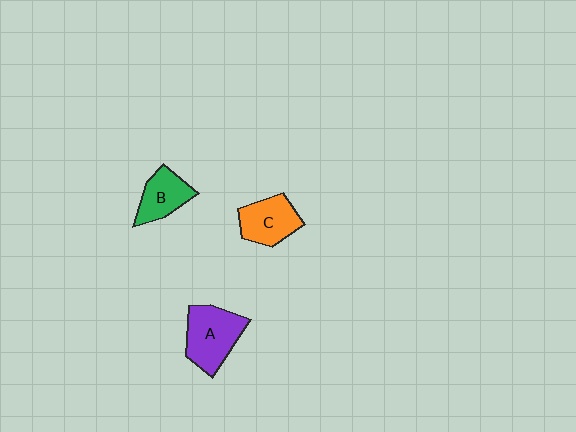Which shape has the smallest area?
Shape B (green).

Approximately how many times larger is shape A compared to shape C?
Approximately 1.3 times.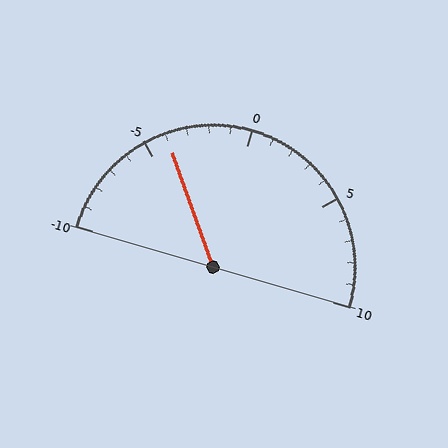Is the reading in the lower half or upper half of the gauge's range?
The reading is in the lower half of the range (-10 to 10).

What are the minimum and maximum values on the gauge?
The gauge ranges from -10 to 10.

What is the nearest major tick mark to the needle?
The nearest major tick mark is -5.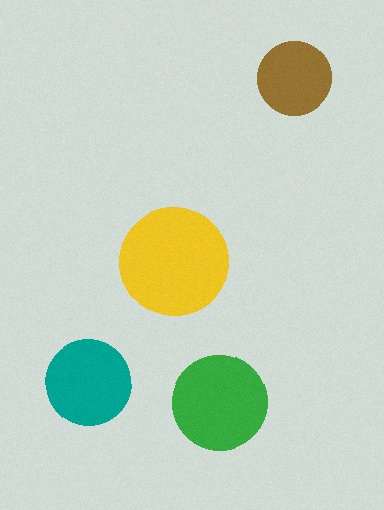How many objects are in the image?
There are 4 objects in the image.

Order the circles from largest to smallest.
the yellow one, the green one, the teal one, the brown one.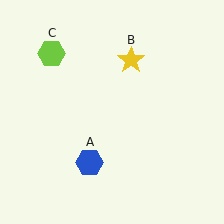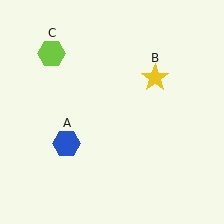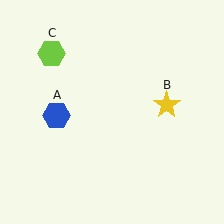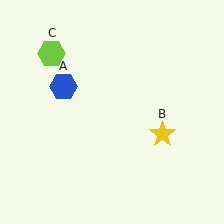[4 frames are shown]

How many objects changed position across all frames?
2 objects changed position: blue hexagon (object A), yellow star (object B).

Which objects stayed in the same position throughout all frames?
Lime hexagon (object C) remained stationary.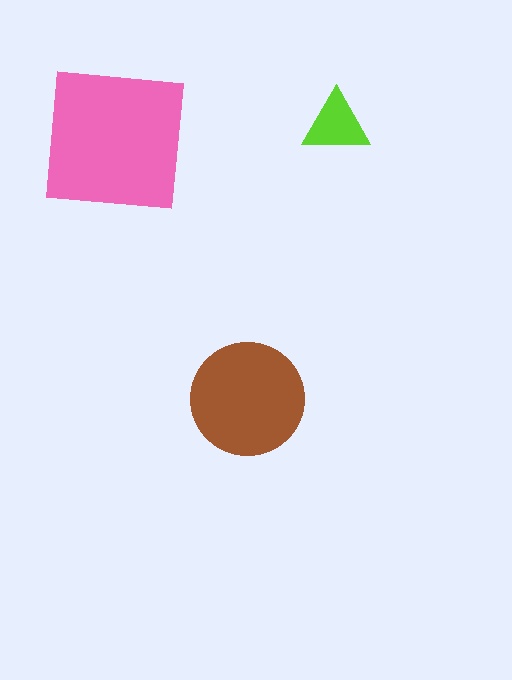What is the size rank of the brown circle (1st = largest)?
2nd.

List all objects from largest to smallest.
The pink square, the brown circle, the lime triangle.